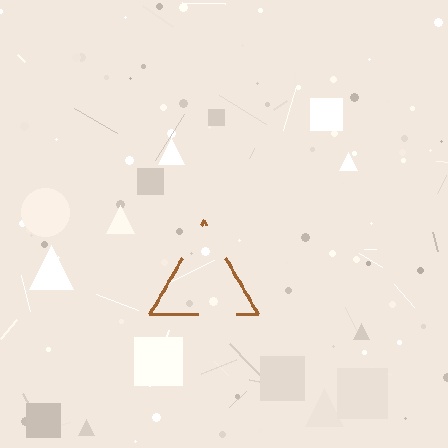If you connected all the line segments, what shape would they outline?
They would outline a triangle.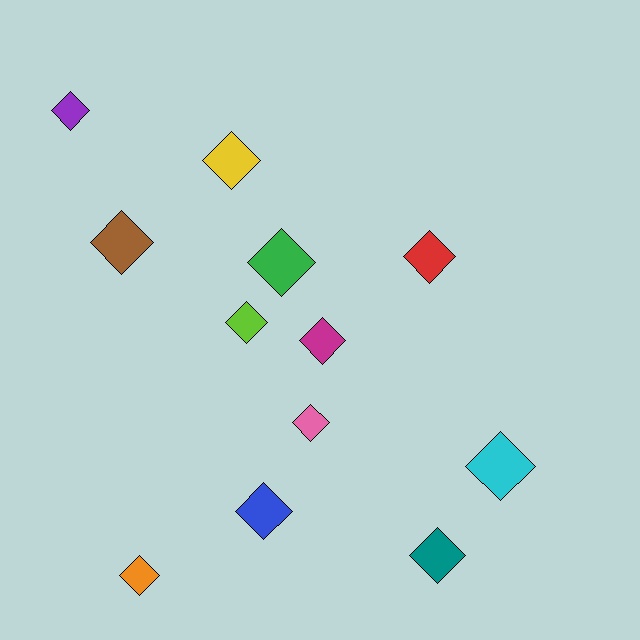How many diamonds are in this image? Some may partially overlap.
There are 12 diamonds.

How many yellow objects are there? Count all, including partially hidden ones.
There is 1 yellow object.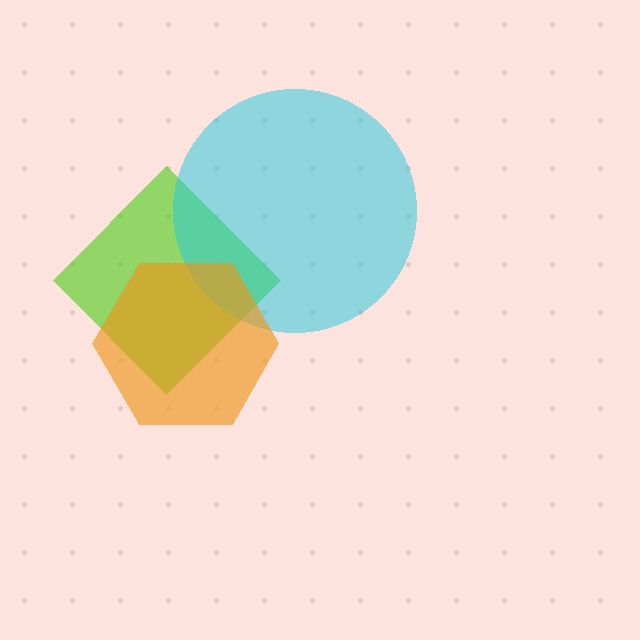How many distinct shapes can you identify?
There are 3 distinct shapes: a lime diamond, a cyan circle, an orange hexagon.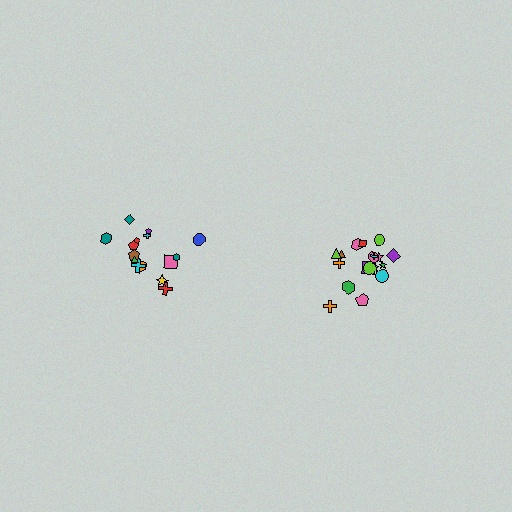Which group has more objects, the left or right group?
The right group.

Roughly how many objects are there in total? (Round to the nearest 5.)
Roughly 35 objects in total.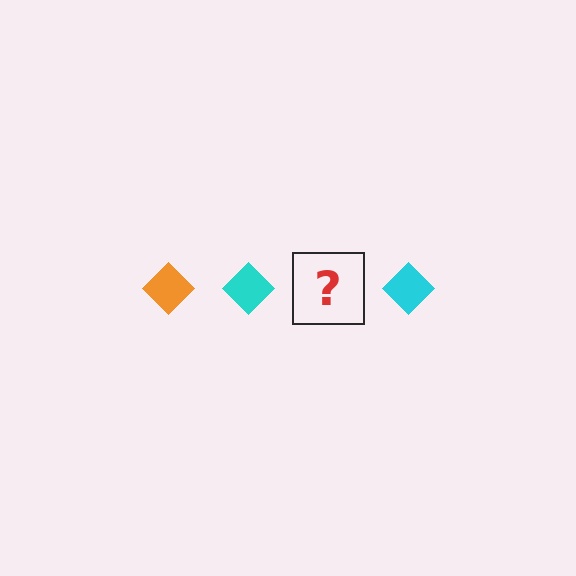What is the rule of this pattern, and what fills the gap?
The rule is that the pattern cycles through orange, cyan diamonds. The gap should be filled with an orange diamond.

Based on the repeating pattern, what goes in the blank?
The blank should be an orange diamond.